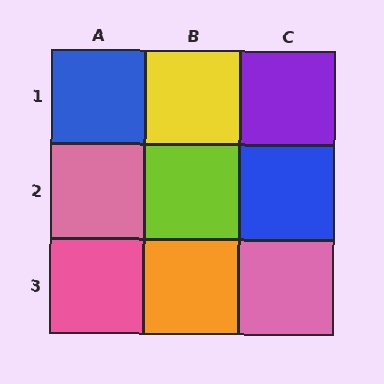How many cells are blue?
2 cells are blue.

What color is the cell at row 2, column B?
Lime.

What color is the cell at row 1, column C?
Purple.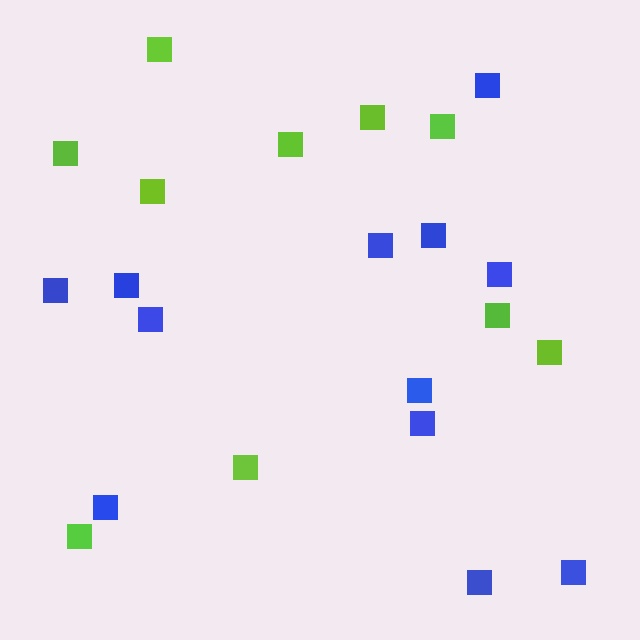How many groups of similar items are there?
There are 2 groups: one group of blue squares (12) and one group of lime squares (10).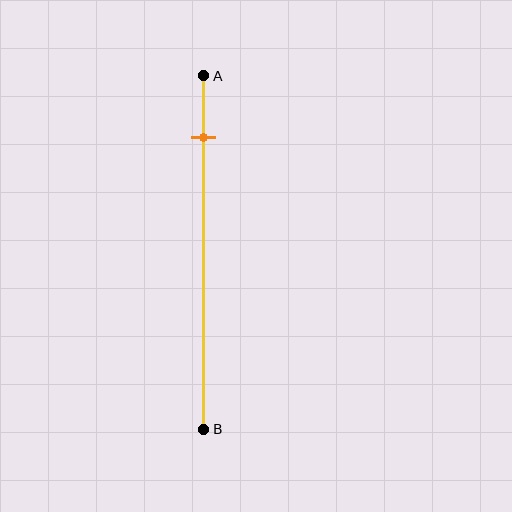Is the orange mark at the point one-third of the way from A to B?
No, the mark is at about 20% from A, not at the 33% one-third point.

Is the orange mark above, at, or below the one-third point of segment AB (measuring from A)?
The orange mark is above the one-third point of segment AB.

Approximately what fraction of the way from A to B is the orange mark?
The orange mark is approximately 20% of the way from A to B.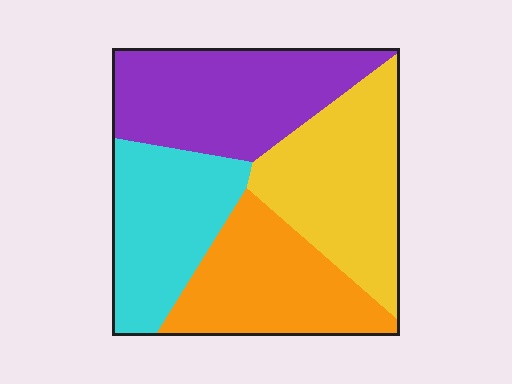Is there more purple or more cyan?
Purple.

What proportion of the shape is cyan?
Cyan takes up about one fifth (1/5) of the shape.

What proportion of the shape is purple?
Purple covers 28% of the shape.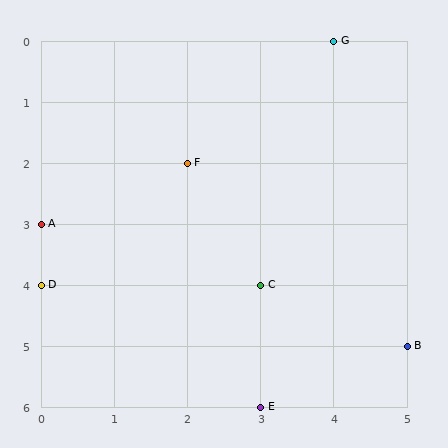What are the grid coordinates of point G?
Point G is at grid coordinates (4, 0).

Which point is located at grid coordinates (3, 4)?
Point C is at (3, 4).